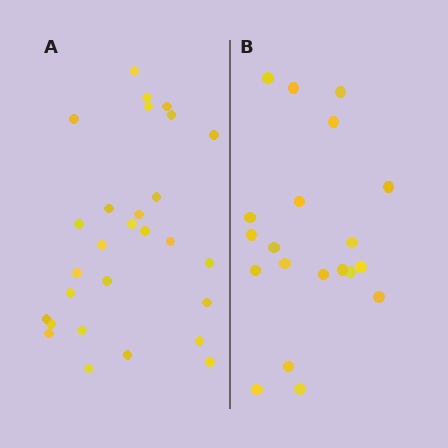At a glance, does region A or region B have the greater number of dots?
Region A (the left region) has more dots.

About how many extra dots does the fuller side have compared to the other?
Region A has roughly 8 or so more dots than region B.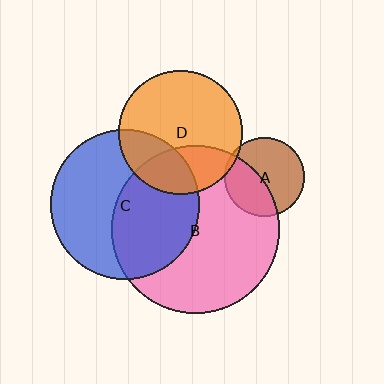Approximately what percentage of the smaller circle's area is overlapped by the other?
Approximately 5%.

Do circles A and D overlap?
Yes.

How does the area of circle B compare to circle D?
Approximately 1.8 times.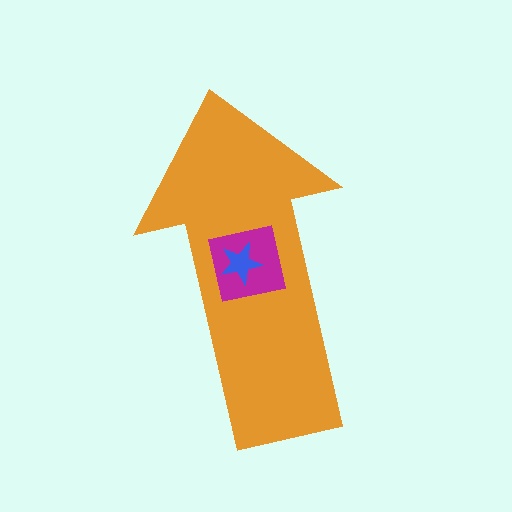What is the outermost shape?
The orange arrow.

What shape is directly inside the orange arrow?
The magenta square.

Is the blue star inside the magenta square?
Yes.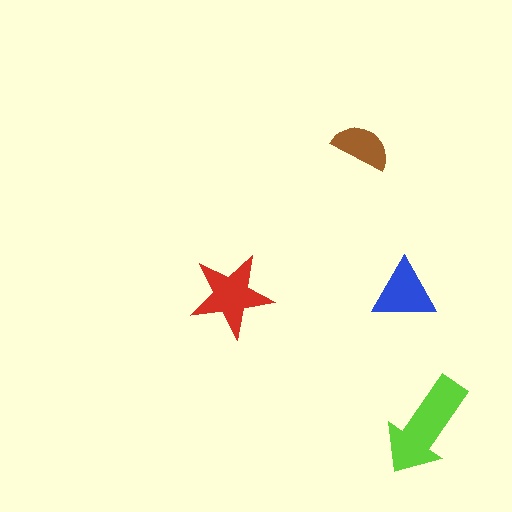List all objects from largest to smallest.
The lime arrow, the red star, the blue triangle, the brown semicircle.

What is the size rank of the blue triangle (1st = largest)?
3rd.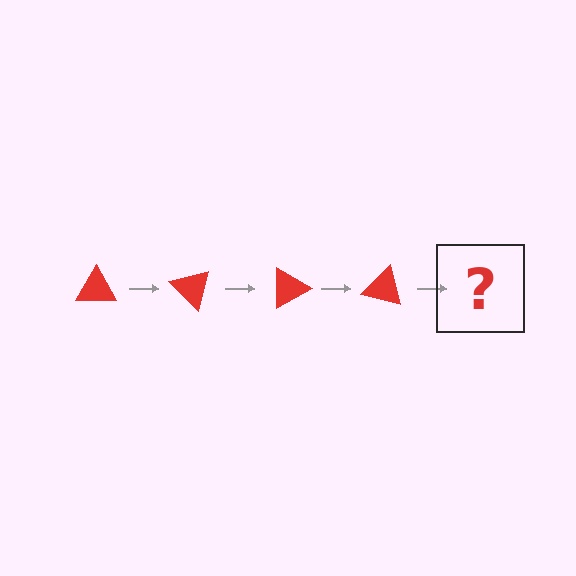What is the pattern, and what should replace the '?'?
The pattern is that the triangle rotates 45 degrees each step. The '?' should be a red triangle rotated 180 degrees.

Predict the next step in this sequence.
The next step is a red triangle rotated 180 degrees.